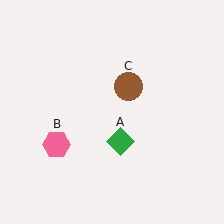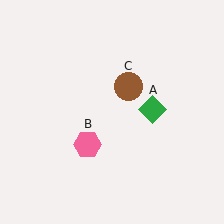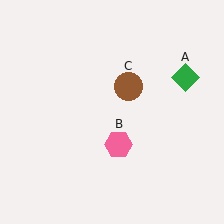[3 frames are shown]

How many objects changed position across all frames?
2 objects changed position: green diamond (object A), pink hexagon (object B).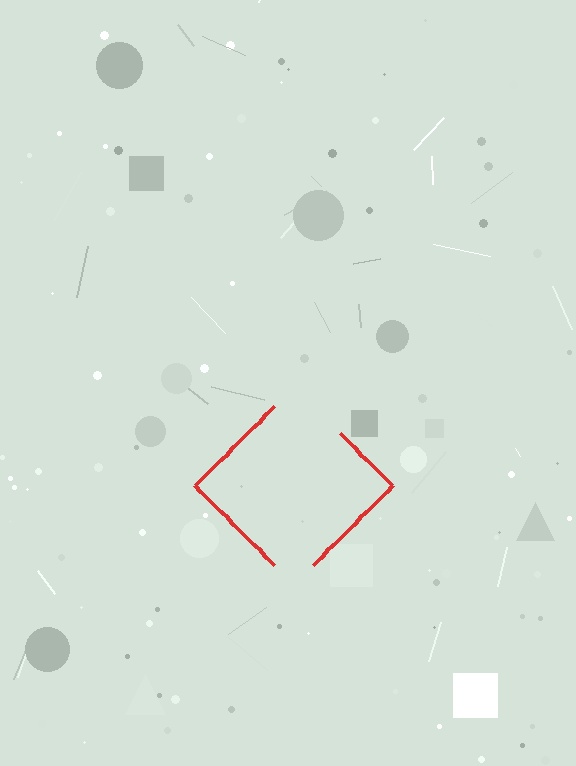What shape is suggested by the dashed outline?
The dashed outline suggests a diamond.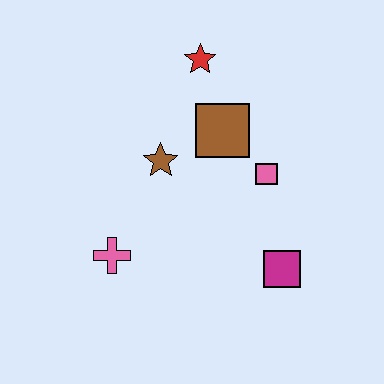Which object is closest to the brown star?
The brown square is closest to the brown star.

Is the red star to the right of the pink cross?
Yes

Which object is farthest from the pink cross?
The red star is farthest from the pink cross.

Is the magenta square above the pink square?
No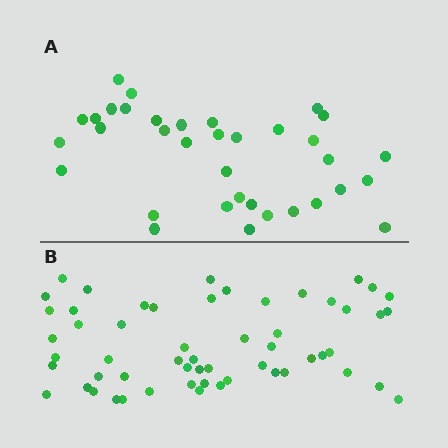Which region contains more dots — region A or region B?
Region B (the bottom region) has more dots.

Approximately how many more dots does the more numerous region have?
Region B has approximately 20 more dots than region A.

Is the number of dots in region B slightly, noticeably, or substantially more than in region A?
Region B has substantially more. The ratio is roughly 1.6 to 1.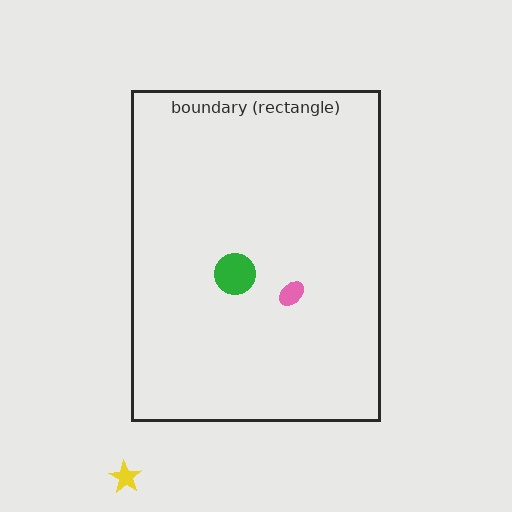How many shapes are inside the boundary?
2 inside, 1 outside.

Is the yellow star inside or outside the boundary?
Outside.